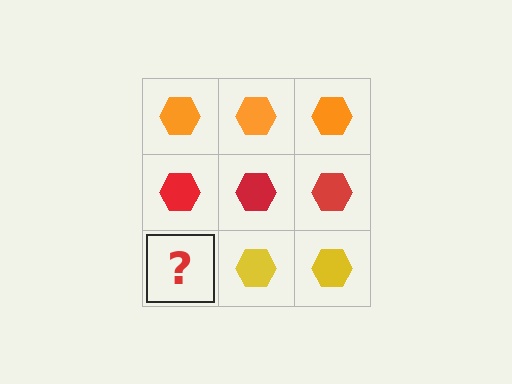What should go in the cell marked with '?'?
The missing cell should contain a yellow hexagon.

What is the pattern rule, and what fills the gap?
The rule is that each row has a consistent color. The gap should be filled with a yellow hexagon.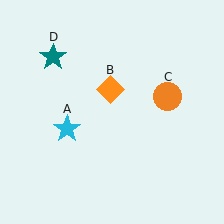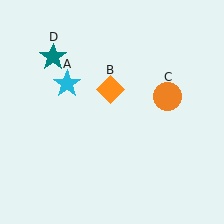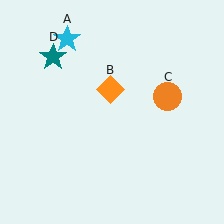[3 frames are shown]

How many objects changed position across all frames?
1 object changed position: cyan star (object A).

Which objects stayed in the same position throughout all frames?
Orange diamond (object B) and orange circle (object C) and teal star (object D) remained stationary.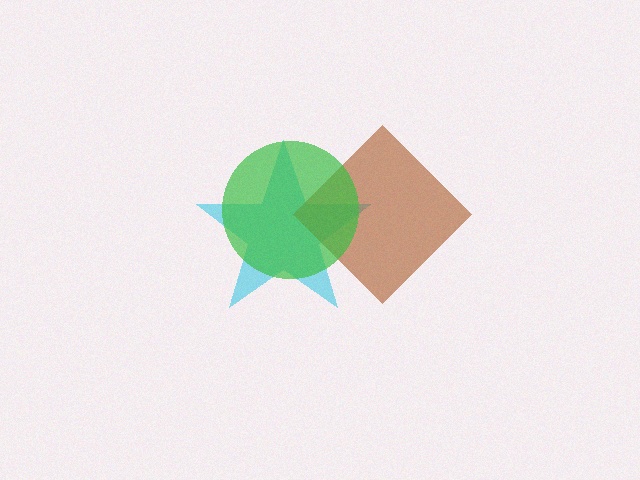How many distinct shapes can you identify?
There are 3 distinct shapes: a cyan star, a brown diamond, a green circle.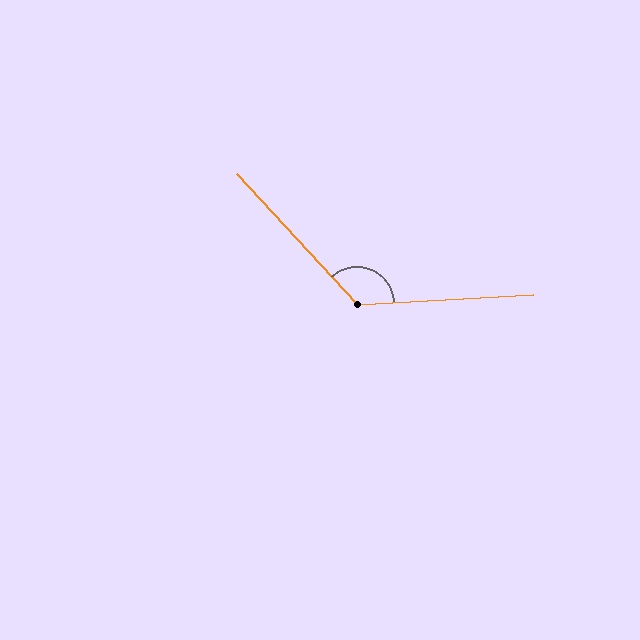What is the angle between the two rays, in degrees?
Approximately 130 degrees.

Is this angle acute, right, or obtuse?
It is obtuse.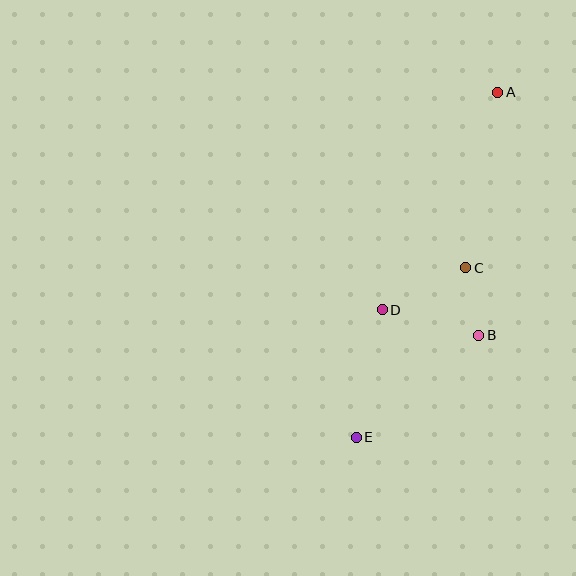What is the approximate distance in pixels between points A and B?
The distance between A and B is approximately 244 pixels.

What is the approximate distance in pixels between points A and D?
The distance between A and D is approximately 246 pixels.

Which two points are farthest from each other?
Points A and E are farthest from each other.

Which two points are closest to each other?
Points B and C are closest to each other.